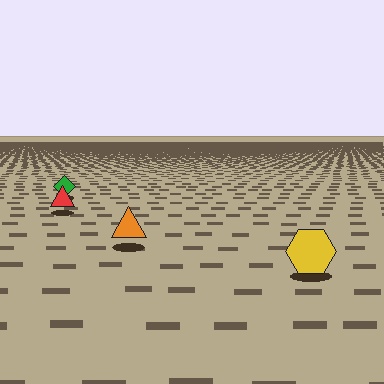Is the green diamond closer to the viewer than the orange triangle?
No. The orange triangle is closer — you can tell from the texture gradient: the ground texture is coarser near it.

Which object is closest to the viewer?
The yellow hexagon is closest. The texture marks near it are larger and more spread out.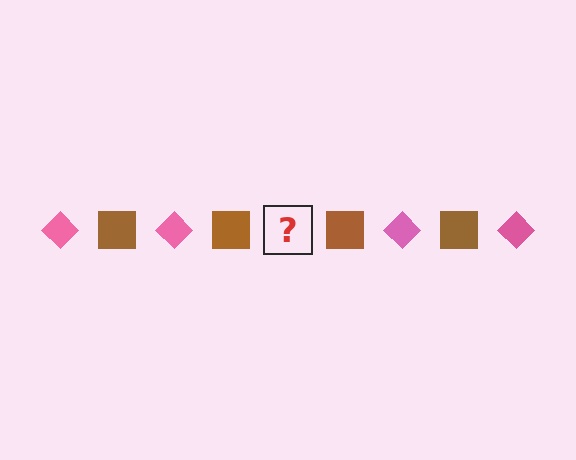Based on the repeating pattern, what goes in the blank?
The blank should be a pink diamond.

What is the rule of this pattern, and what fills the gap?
The rule is that the pattern alternates between pink diamond and brown square. The gap should be filled with a pink diamond.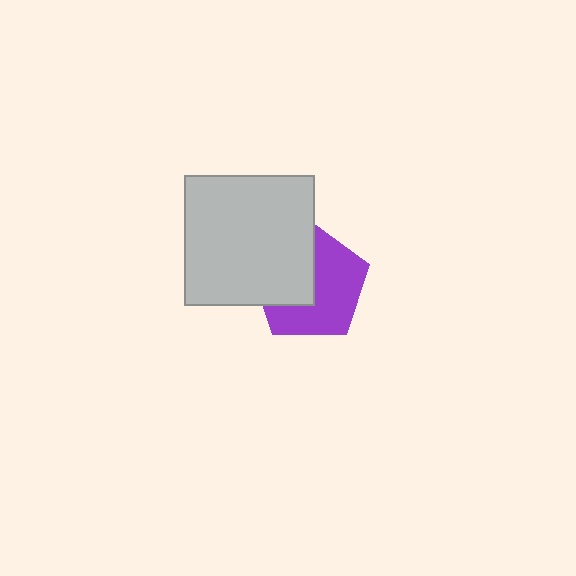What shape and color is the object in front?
The object in front is a light gray square.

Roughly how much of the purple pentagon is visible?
About half of it is visible (roughly 58%).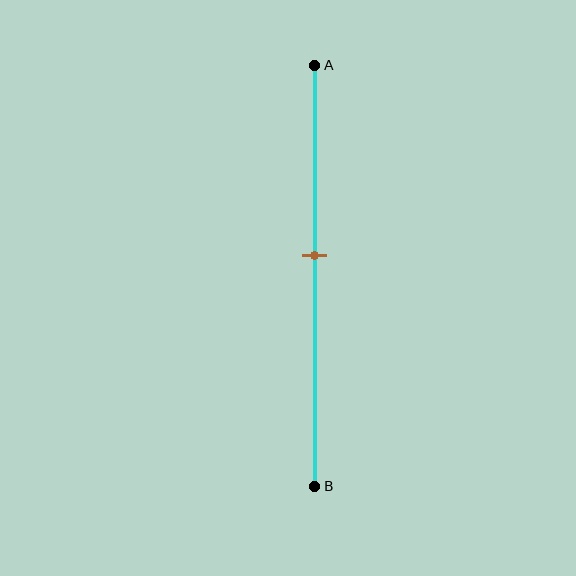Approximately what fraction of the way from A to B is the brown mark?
The brown mark is approximately 45% of the way from A to B.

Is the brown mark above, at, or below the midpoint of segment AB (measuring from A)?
The brown mark is above the midpoint of segment AB.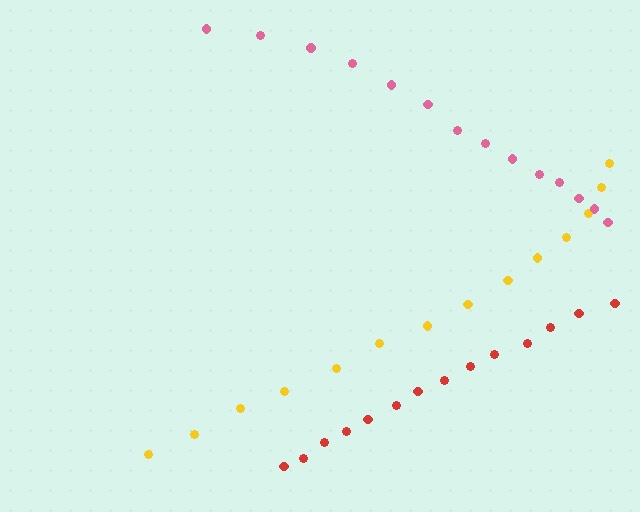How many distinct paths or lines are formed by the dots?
There are 3 distinct paths.